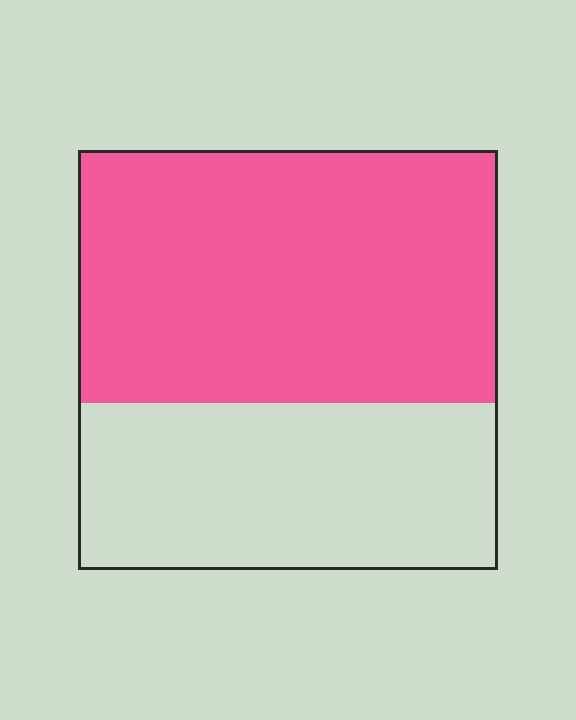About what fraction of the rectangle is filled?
About three fifths (3/5).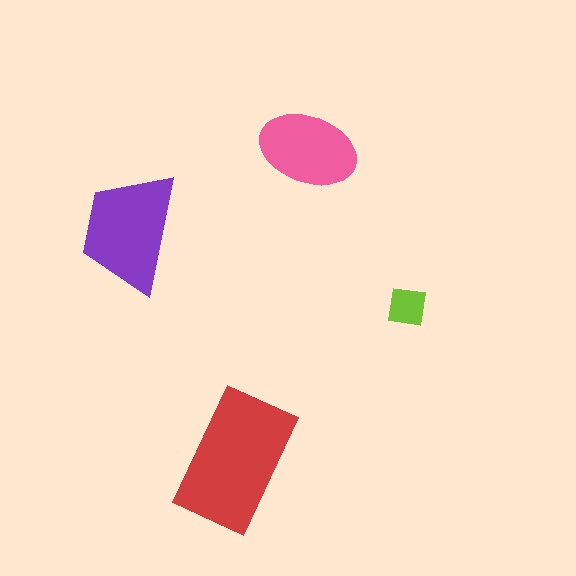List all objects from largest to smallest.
The red rectangle, the purple trapezoid, the pink ellipse, the lime square.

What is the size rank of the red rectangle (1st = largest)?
1st.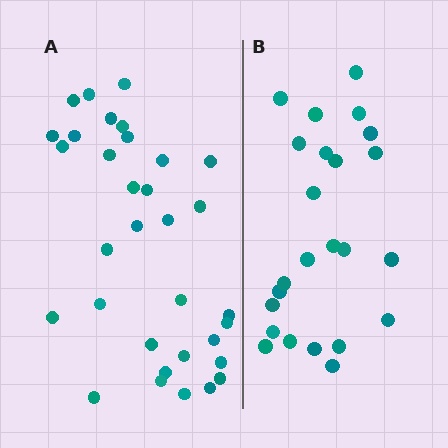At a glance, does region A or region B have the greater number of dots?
Region A (the left region) has more dots.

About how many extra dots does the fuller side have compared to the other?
Region A has roughly 8 or so more dots than region B.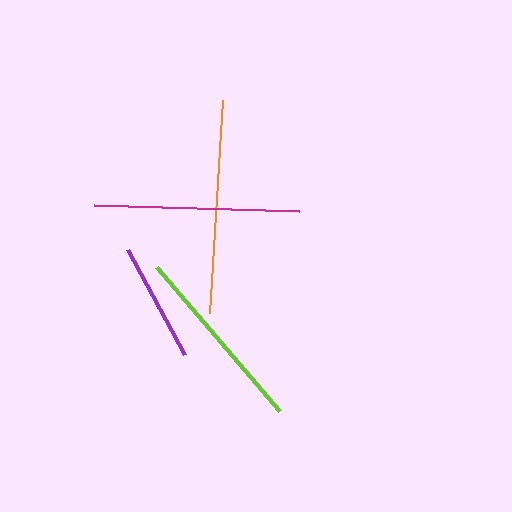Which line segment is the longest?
The orange line is the longest at approximately 213 pixels.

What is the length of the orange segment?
The orange segment is approximately 213 pixels long.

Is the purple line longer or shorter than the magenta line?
The magenta line is longer than the purple line.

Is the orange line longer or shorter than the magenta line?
The orange line is longer than the magenta line.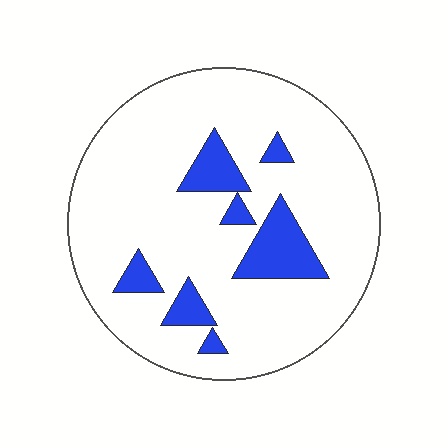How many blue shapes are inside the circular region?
7.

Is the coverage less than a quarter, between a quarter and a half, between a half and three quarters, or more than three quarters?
Less than a quarter.